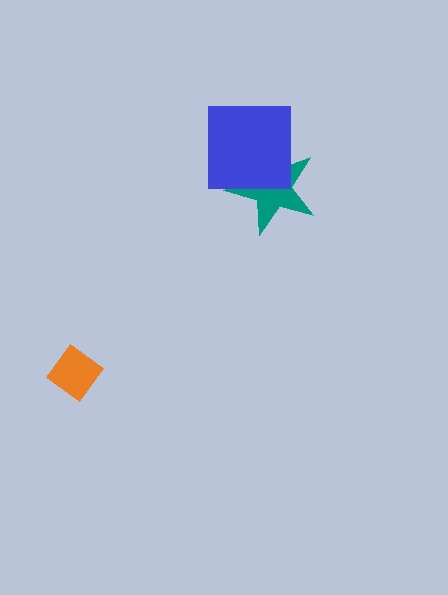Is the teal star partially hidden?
Yes, it is partially covered by another shape.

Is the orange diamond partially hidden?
No, no other shape covers it.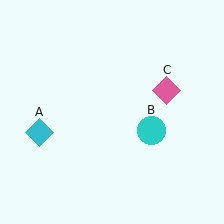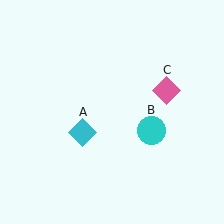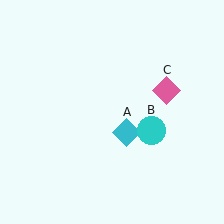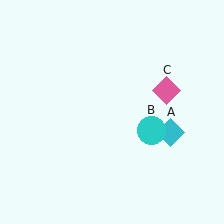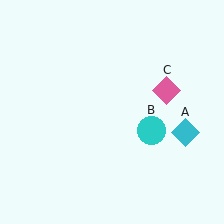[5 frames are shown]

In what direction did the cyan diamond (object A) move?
The cyan diamond (object A) moved right.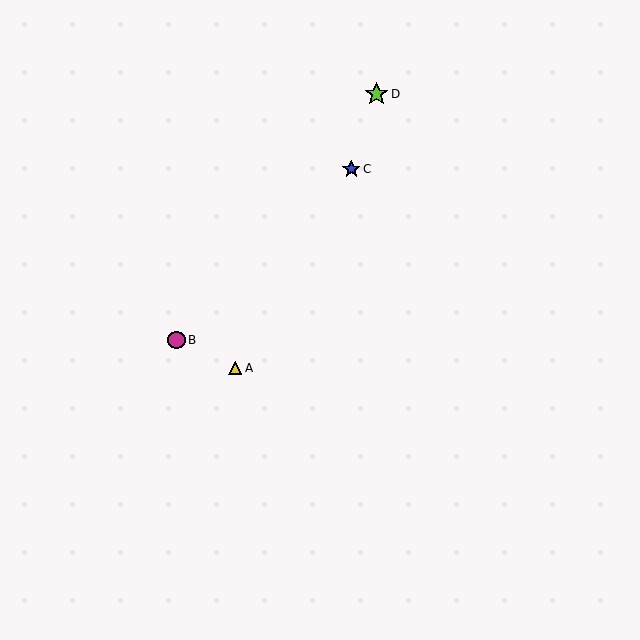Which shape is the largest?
The lime star (labeled D) is the largest.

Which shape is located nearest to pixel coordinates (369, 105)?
The lime star (labeled D) at (376, 94) is nearest to that location.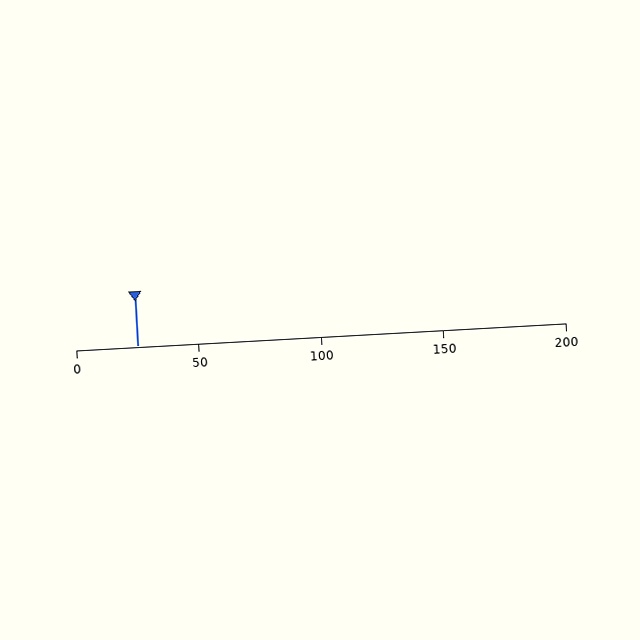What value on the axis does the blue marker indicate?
The marker indicates approximately 25.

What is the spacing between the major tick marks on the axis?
The major ticks are spaced 50 apart.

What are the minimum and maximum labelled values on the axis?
The axis runs from 0 to 200.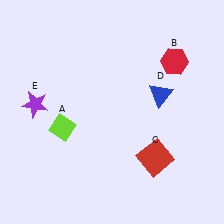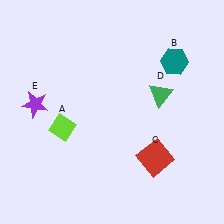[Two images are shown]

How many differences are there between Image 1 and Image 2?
There are 2 differences between the two images.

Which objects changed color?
B changed from red to teal. D changed from blue to green.